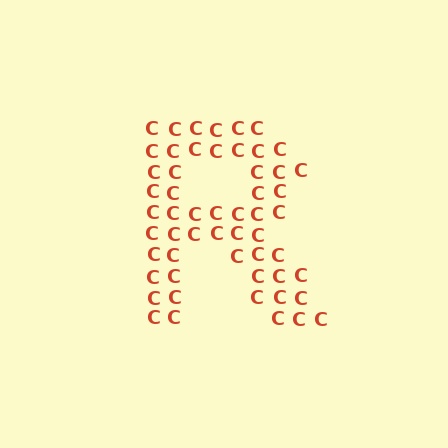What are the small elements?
The small elements are letter C's.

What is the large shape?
The large shape is the letter R.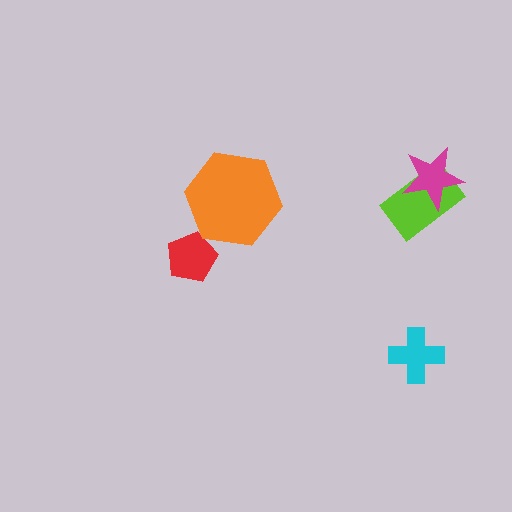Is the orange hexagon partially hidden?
No, no other shape covers it.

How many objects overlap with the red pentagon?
0 objects overlap with the red pentagon.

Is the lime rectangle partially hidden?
Yes, it is partially covered by another shape.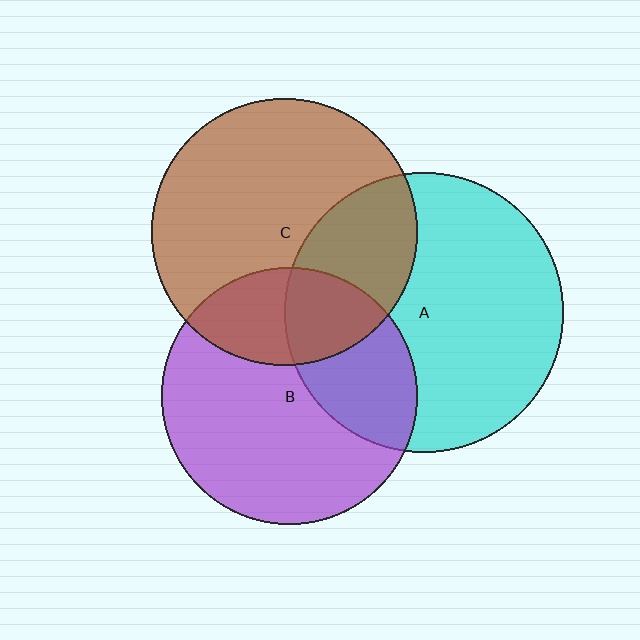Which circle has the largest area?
Circle A (cyan).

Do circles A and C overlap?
Yes.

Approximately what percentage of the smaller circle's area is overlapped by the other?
Approximately 30%.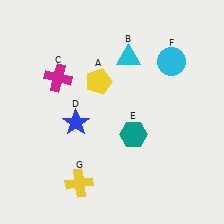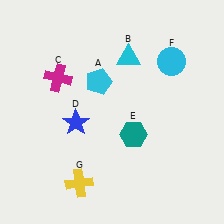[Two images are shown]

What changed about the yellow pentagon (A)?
In Image 1, A is yellow. In Image 2, it changed to cyan.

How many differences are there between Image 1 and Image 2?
There is 1 difference between the two images.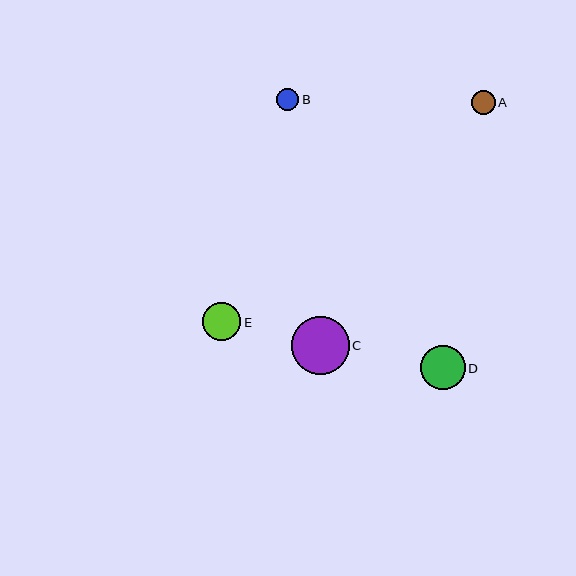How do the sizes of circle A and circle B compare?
Circle A and circle B are approximately the same size.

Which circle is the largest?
Circle C is the largest with a size of approximately 58 pixels.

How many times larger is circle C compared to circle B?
Circle C is approximately 2.6 times the size of circle B.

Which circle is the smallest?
Circle B is the smallest with a size of approximately 22 pixels.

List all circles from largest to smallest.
From largest to smallest: C, D, E, A, B.